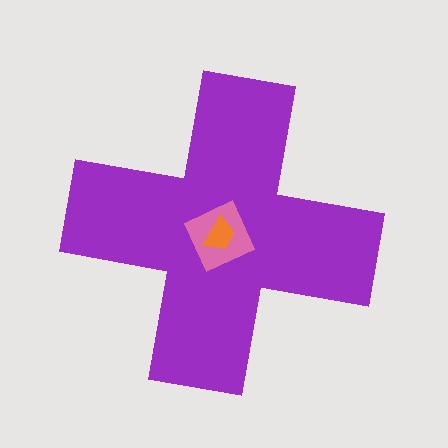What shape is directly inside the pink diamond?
The orange trapezoid.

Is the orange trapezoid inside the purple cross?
Yes.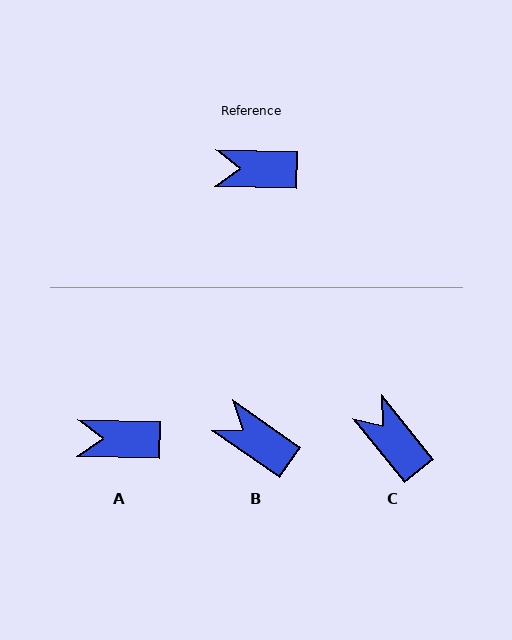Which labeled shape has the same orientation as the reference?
A.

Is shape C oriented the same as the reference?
No, it is off by about 50 degrees.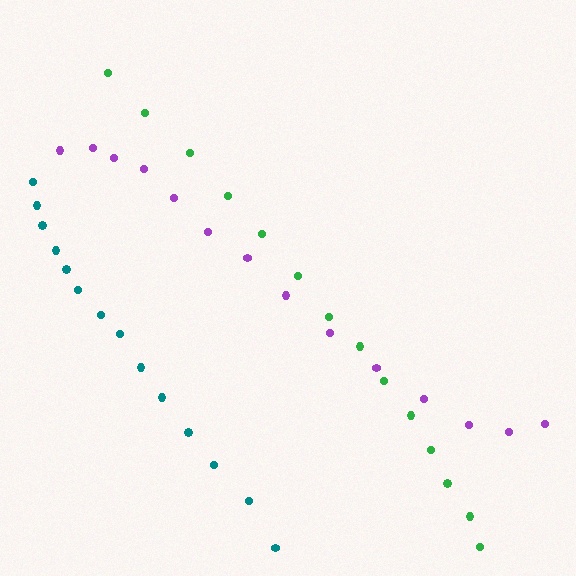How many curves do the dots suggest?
There are 3 distinct paths.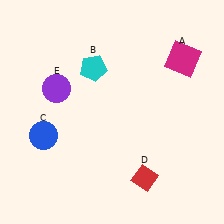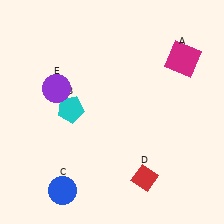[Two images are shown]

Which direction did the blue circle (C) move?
The blue circle (C) moved down.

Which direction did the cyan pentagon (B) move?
The cyan pentagon (B) moved down.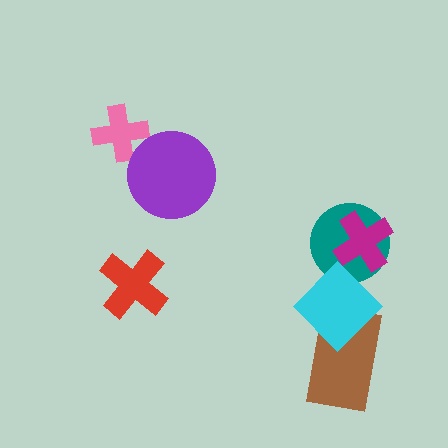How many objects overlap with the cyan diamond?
2 objects overlap with the cyan diamond.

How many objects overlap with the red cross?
0 objects overlap with the red cross.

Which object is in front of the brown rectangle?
The cyan diamond is in front of the brown rectangle.